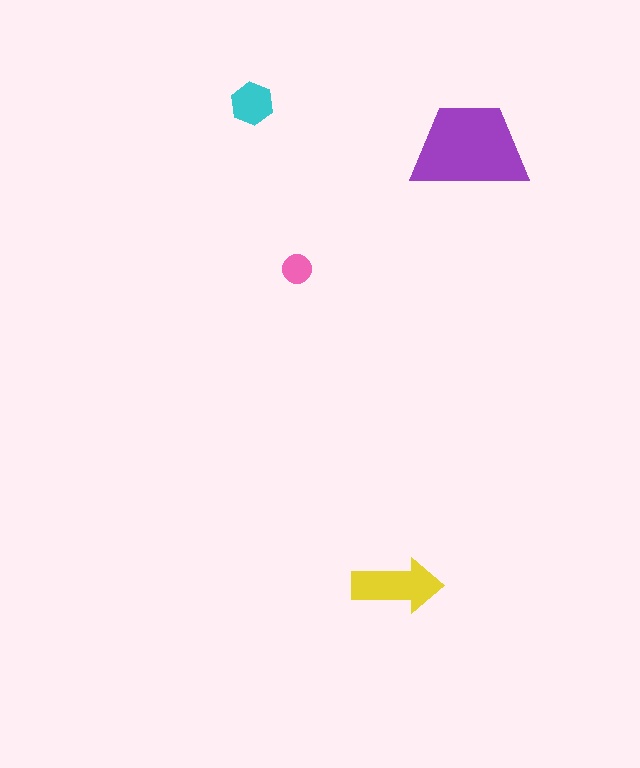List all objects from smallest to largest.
The pink circle, the cyan hexagon, the yellow arrow, the purple trapezoid.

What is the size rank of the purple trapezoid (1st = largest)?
1st.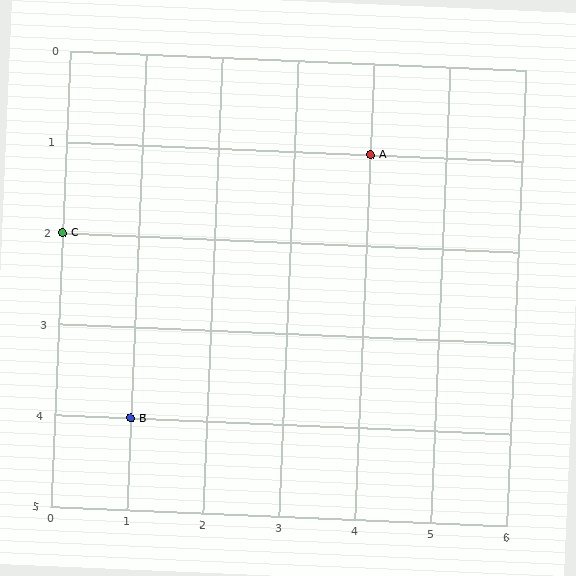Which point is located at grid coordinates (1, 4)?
Point B is at (1, 4).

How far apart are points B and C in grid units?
Points B and C are 1 column and 2 rows apart (about 2.2 grid units diagonally).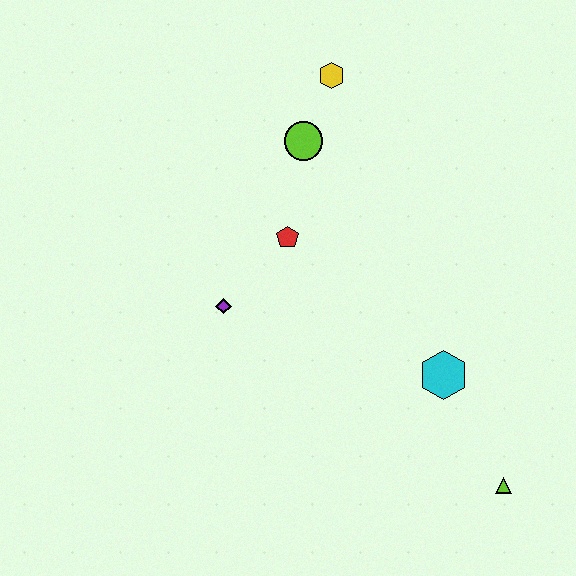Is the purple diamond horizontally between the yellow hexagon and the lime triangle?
No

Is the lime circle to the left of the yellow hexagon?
Yes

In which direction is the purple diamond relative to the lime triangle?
The purple diamond is to the left of the lime triangle.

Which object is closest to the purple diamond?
The red pentagon is closest to the purple diamond.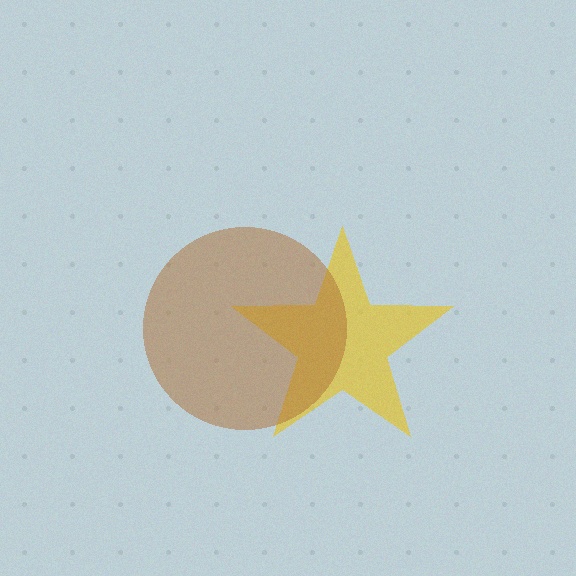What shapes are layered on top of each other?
The layered shapes are: a yellow star, a brown circle.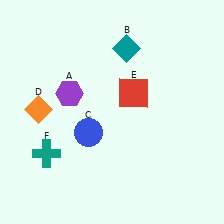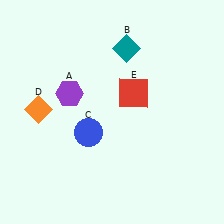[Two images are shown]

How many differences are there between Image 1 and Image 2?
There is 1 difference between the two images.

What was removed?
The teal cross (F) was removed in Image 2.